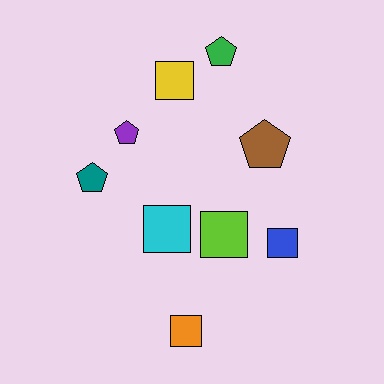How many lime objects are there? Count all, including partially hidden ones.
There is 1 lime object.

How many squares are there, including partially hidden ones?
There are 5 squares.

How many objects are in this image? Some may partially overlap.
There are 9 objects.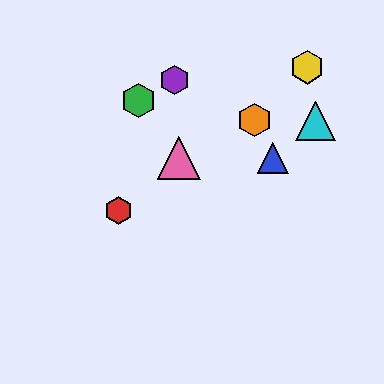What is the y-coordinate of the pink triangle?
The pink triangle is at y≈158.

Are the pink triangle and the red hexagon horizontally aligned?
No, the pink triangle is at y≈158 and the red hexagon is at y≈210.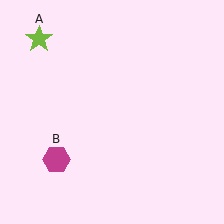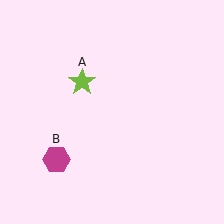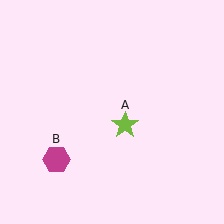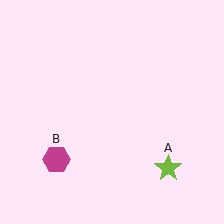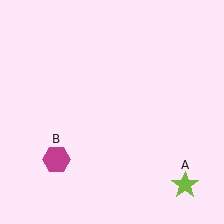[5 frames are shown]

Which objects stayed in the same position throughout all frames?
Magenta hexagon (object B) remained stationary.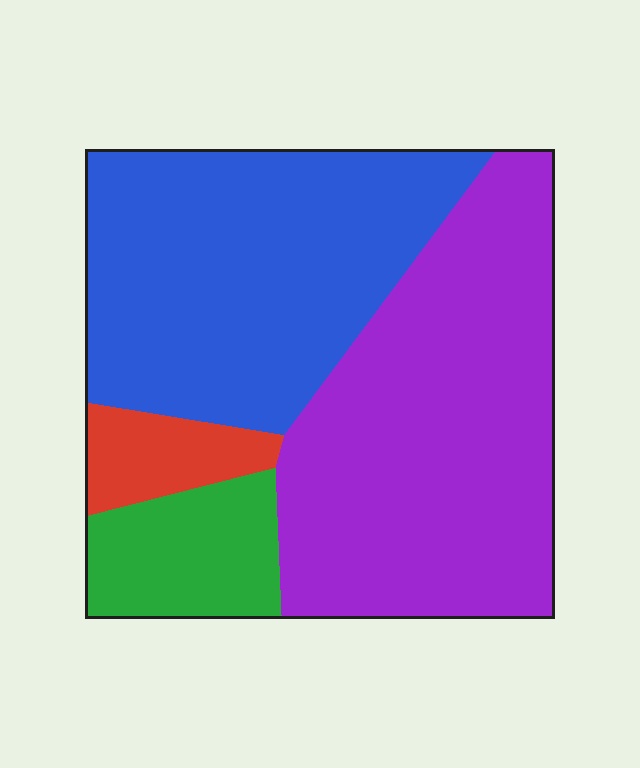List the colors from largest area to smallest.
From largest to smallest: purple, blue, green, red.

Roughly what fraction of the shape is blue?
Blue takes up about three eighths (3/8) of the shape.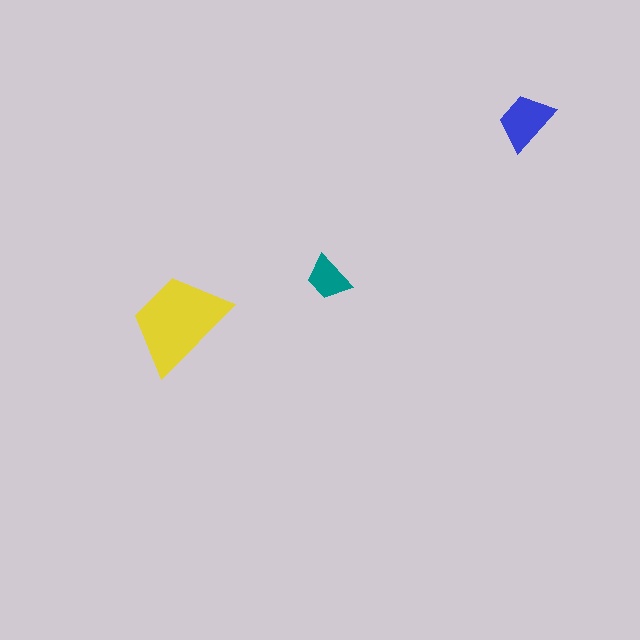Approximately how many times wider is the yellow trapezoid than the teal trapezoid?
About 2 times wider.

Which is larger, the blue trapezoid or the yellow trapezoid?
The yellow one.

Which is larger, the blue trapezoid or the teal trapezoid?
The blue one.